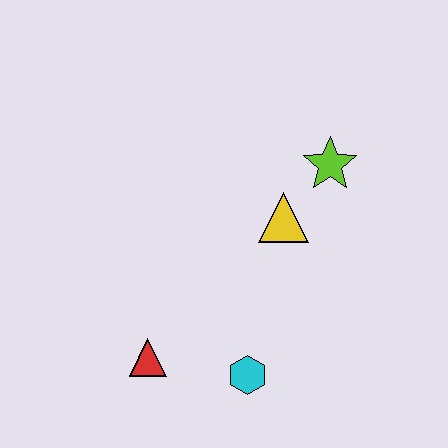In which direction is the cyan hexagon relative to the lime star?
The cyan hexagon is below the lime star.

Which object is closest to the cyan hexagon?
The red triangle is closest to the cyan hexagon.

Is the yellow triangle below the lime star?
Yes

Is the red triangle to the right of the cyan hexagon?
No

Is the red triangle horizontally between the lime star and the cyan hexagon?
No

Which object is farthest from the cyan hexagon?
The lime star is farthest from the cyan hexagon.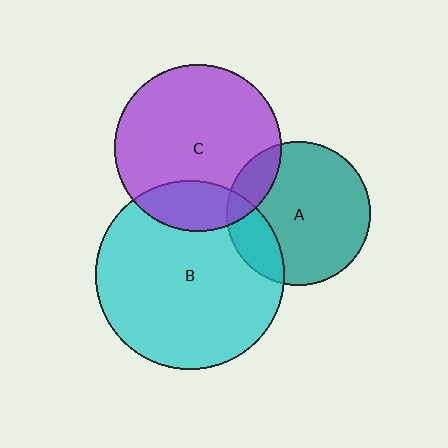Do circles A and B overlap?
Yes.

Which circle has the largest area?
Circle B (cyan).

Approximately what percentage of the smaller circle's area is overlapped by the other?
Approximately 20%.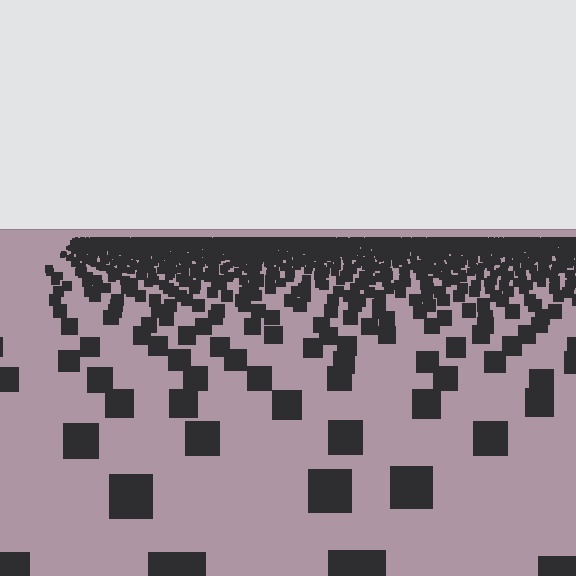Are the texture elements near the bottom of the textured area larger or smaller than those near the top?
Larger. Near the bottom, elements are closer to the viewer and appear at a bigger on-screen size.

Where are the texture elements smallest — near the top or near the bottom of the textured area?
Near the top.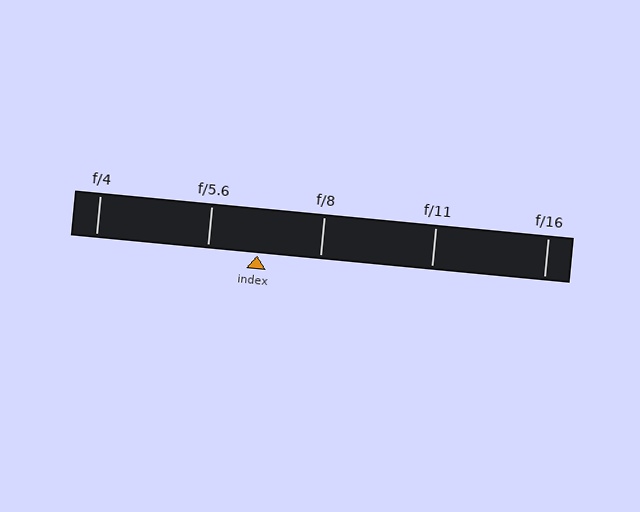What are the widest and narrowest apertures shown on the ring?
The widest aperture shown is f/4 and the narrowest is f/16.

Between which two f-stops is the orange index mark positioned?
The index mark is between f/5.6 and f/8.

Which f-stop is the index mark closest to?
The index mark is closest to f/5.6.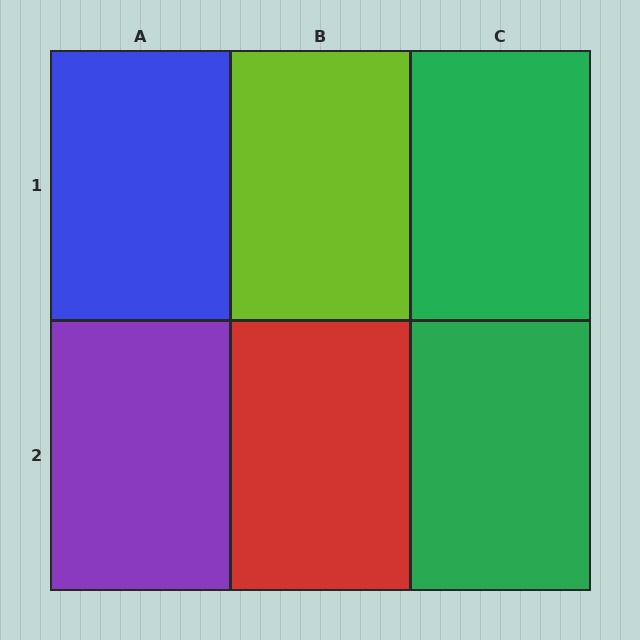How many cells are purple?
1 cell is purple.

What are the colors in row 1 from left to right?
Blue, lime, green.